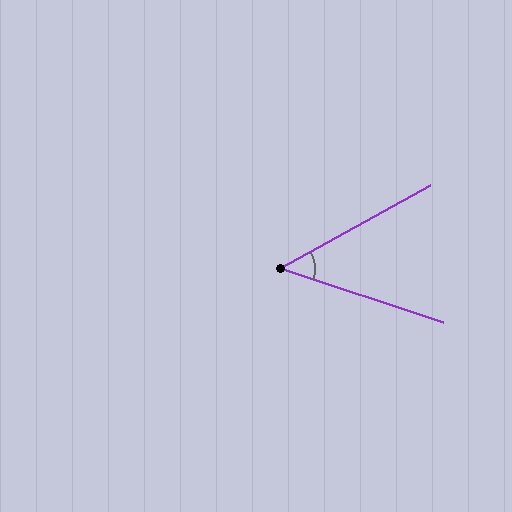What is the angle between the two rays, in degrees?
Approximately 47 degrees.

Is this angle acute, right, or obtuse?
It is acute.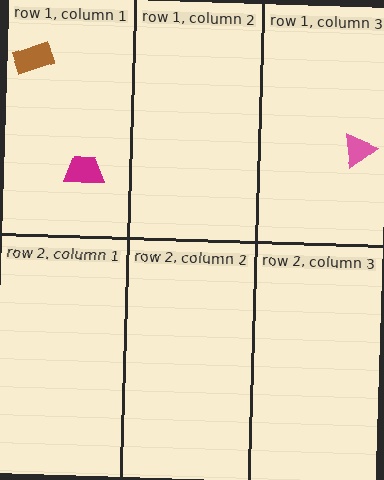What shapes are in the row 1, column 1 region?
The magenta trapezoid, the brown rectangle.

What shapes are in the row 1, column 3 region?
The pink triangle.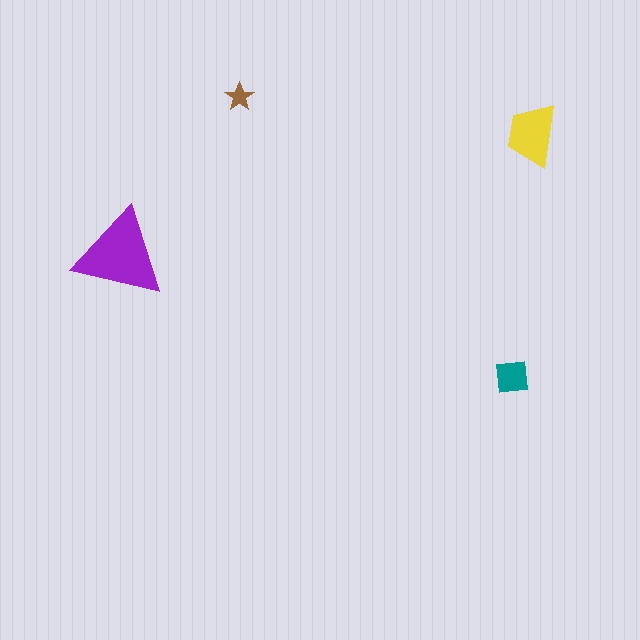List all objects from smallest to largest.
The brown star, the teal square, the yellow trapezoid, the purple triangle.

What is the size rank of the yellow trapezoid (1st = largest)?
2nd.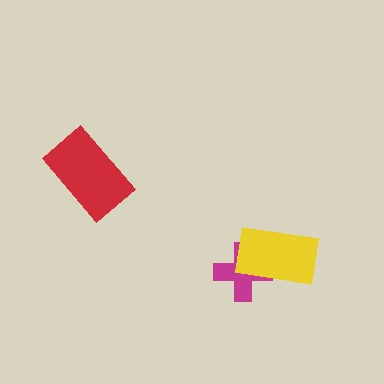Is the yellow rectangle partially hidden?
No, no other shape covers it.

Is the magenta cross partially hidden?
Yes, it is partially covered by another shape.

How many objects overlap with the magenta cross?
1 object overlaps with the magenta cross.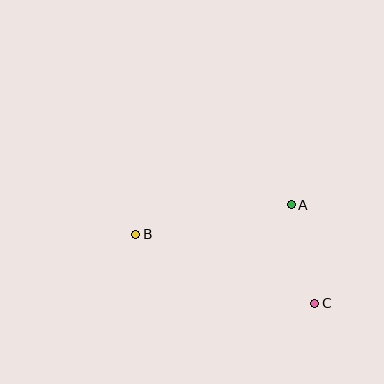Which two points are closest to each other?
Points A and C are closest to each other.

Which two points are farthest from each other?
Points B and C are farthest from each other.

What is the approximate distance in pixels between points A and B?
The distance between A and B is approximately 158 pixels.